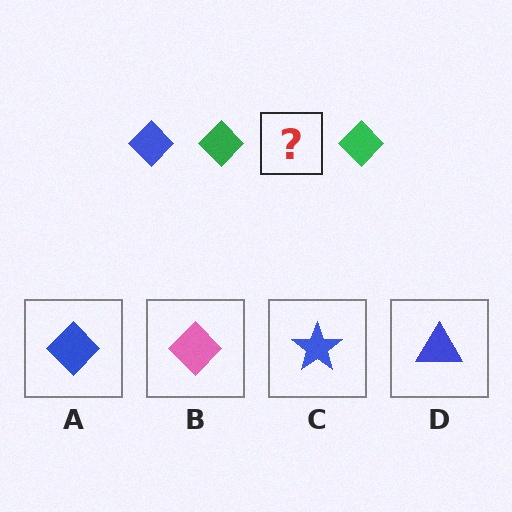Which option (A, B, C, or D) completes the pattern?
A.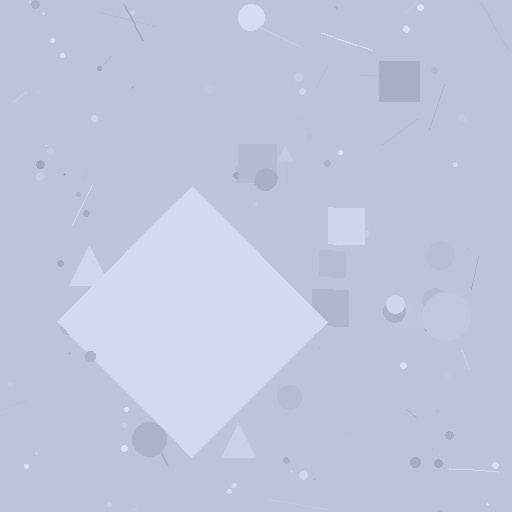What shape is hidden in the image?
A diamond is hidden in the image.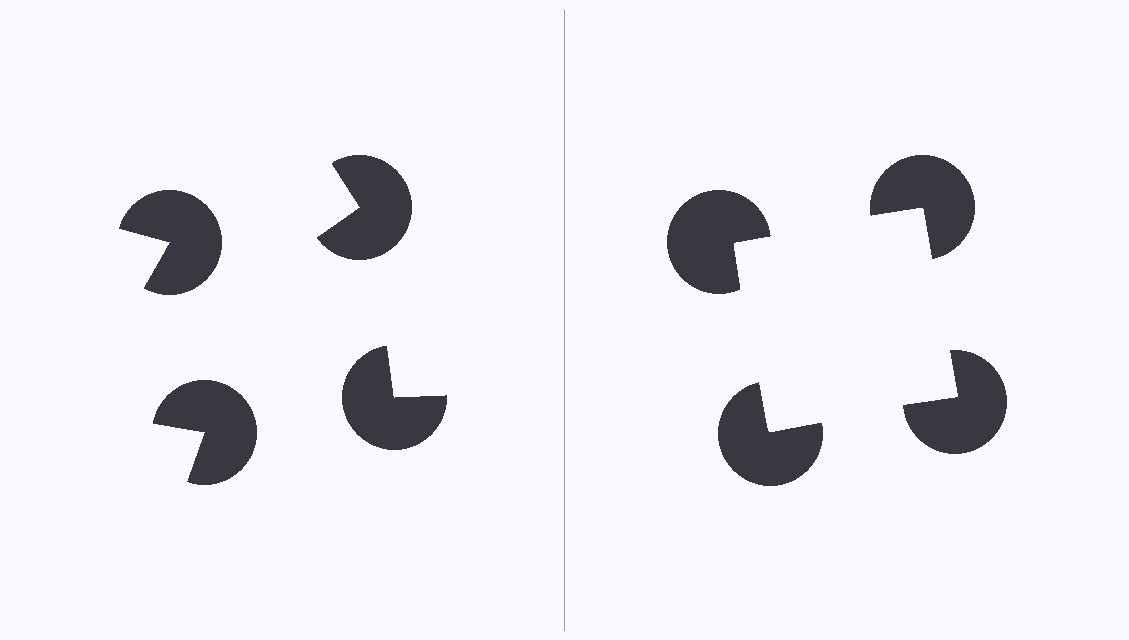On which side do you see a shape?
An illusory square appears on the right side. On the left side the wedge cuts are rotated, so no coherent shape forms.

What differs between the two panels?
The pac-man discs are positioned identically on both sides; only the wedge orientations differ. On the right they align to a square; on the left they are misaligned.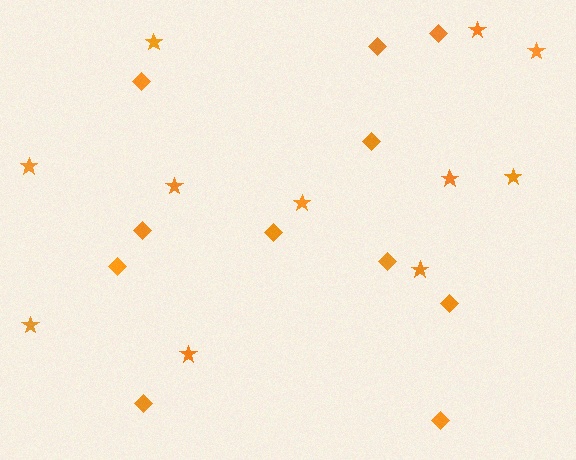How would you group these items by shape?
There are 2 groups: one group of stars (11) and one group of diamonds (11).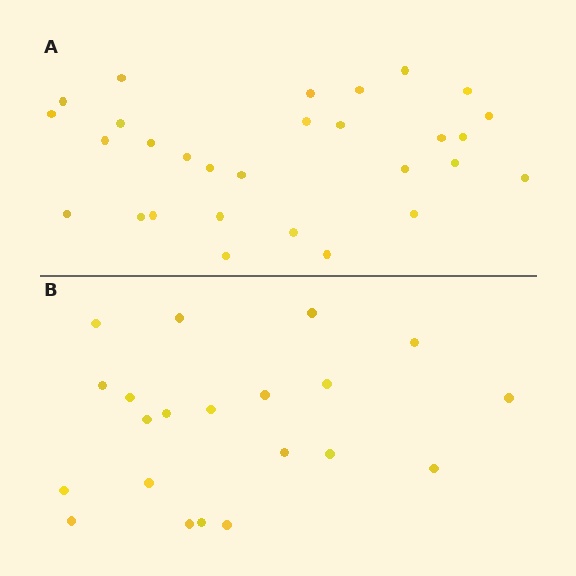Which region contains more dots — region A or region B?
Region A (the top region) has more dots.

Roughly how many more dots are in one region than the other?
Region A has roughly 8 or so more dots than region B.